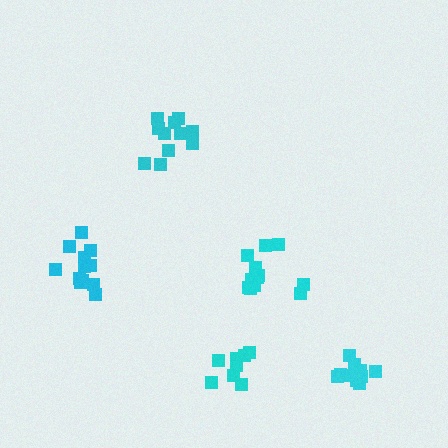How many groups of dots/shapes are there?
There are 5 groups.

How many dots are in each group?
Group 1: 11 dots, Group 2: 12 dots, Group 3: 12 dots, Group 4: 8 dots, Group 5: 12 dots (55 total).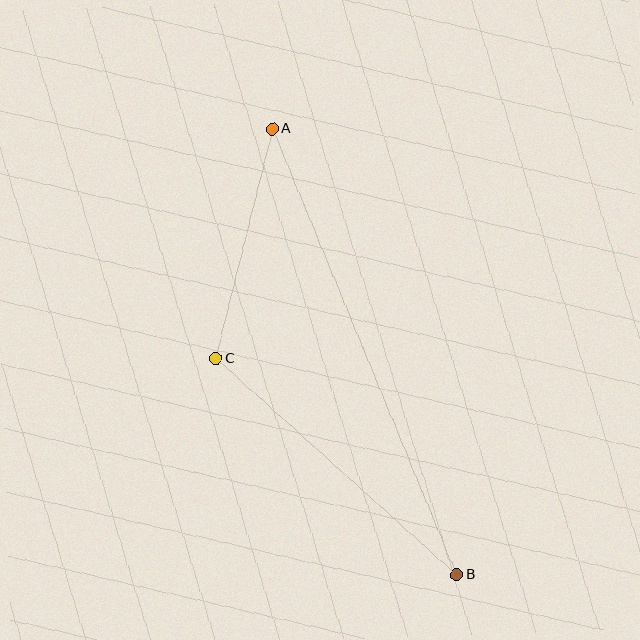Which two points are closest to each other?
Points A and C are closest to each other.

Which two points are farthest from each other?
Points A and B are farthest from each other.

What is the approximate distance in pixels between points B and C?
The distance between B and C is approximately 323 pixels.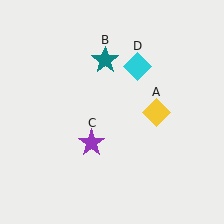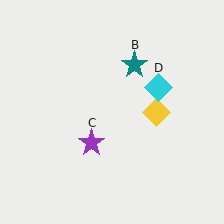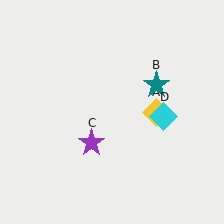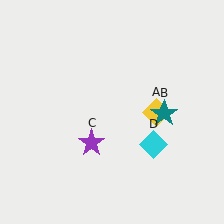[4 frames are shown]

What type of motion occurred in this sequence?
The teal star (object B), cyan diamond (object D) rotated clockwise around the center of the scene.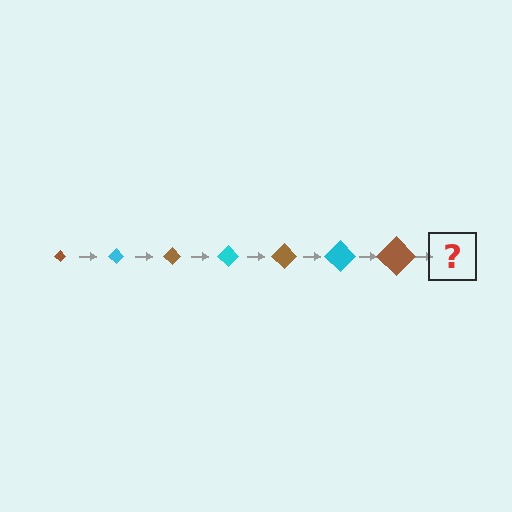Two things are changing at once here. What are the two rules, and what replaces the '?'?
The two rules are that the diamond grows larger each step and the color cycles through brown and cyan. The '?' should be a cyan diamond, larger than the previous one.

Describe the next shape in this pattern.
It should be a cyan diamond, larger than the previous one.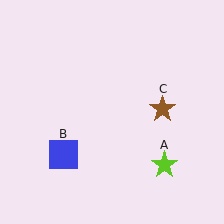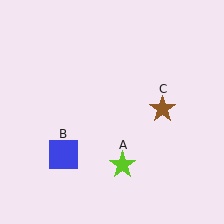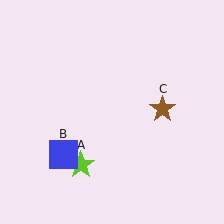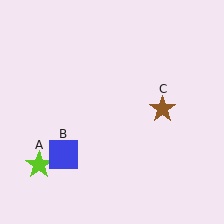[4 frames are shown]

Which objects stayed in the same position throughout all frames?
Blue square (object B) and brown star (object C) remained stationary.